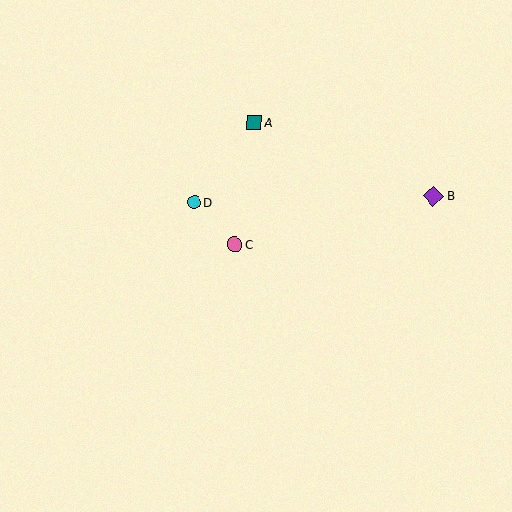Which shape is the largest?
The purple diamond (labeled B) is the largest.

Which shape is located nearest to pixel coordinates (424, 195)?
The purple diamond (labeled B) at (433, 196) is nearest to that location.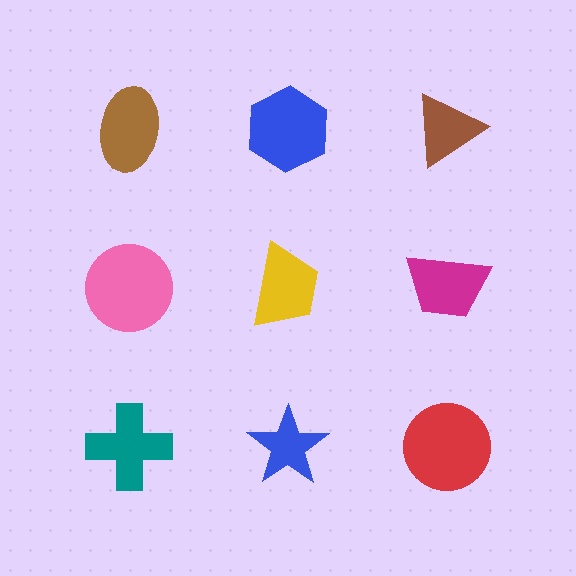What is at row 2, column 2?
A yellow trapezoid.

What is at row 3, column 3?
A red circle.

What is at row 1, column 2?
A blue hexagon.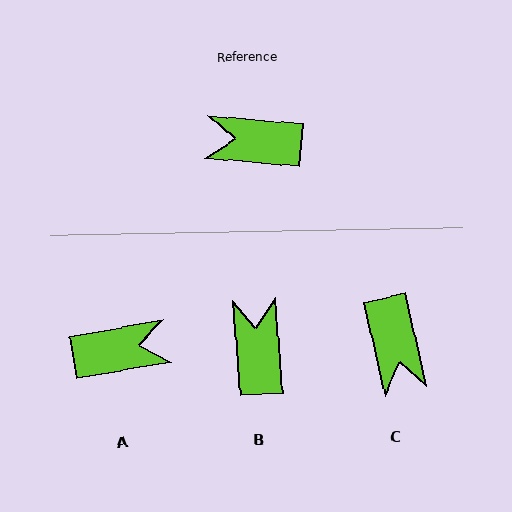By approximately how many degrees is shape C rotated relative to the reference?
Approximately 108 degrees counter-clockwise.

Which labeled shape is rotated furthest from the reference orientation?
A, about 165 degrees away.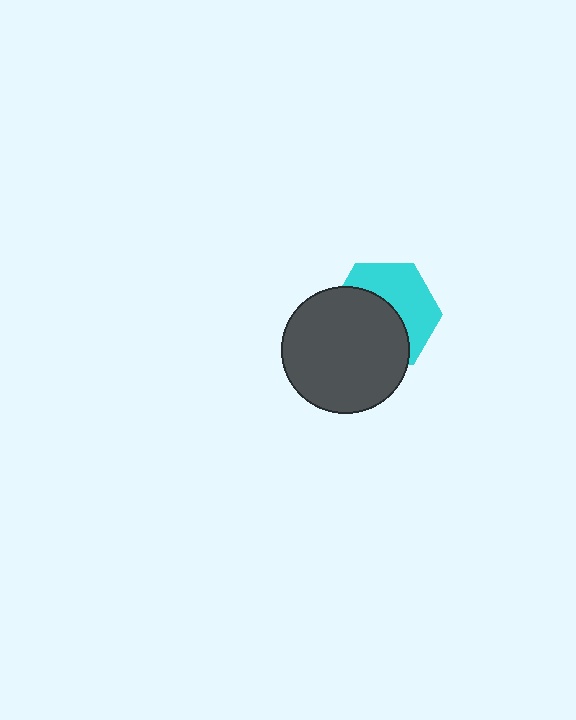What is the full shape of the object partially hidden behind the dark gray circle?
The partially hidden object is a cyan hexagon.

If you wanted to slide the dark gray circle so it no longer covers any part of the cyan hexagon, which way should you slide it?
Slide it toward the lower-left — that is the most direct way to separate the two shapes.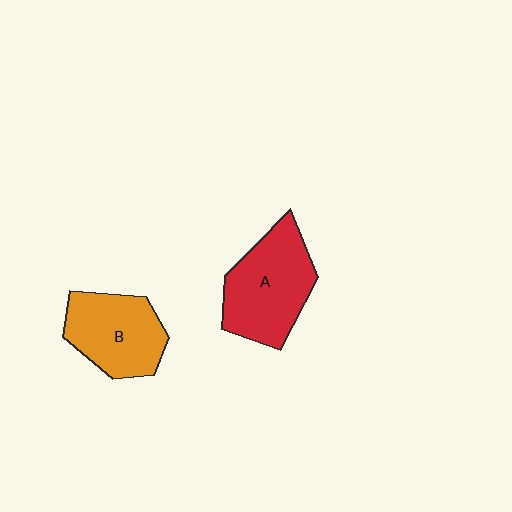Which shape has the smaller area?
Shape B (orange).